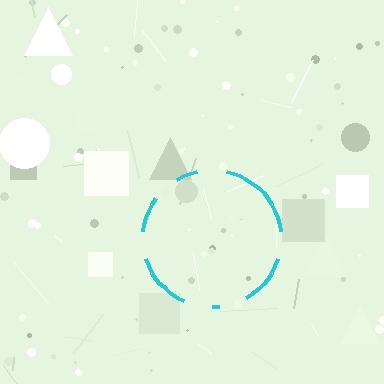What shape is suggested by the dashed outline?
The dashed outline suggests a circle.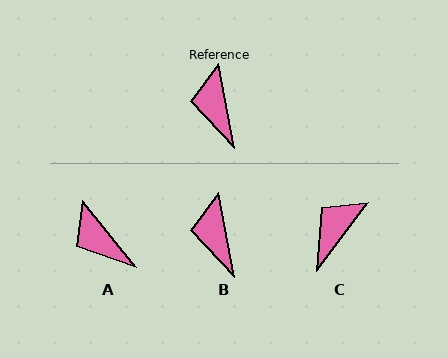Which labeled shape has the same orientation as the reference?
B.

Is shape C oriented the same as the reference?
No, it is off by about 48 degrees.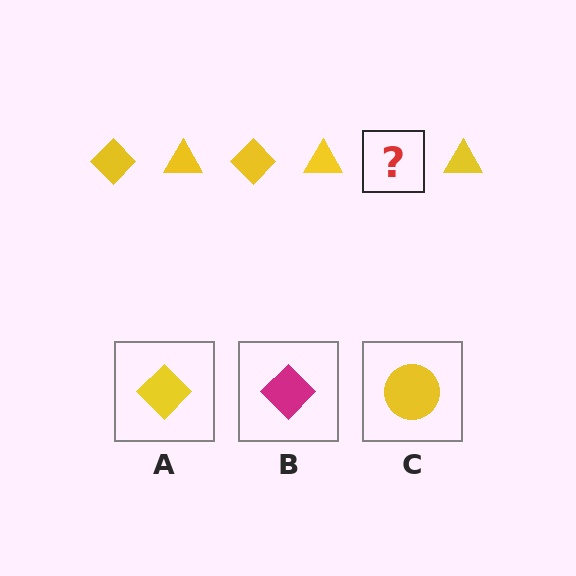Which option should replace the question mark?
Option A.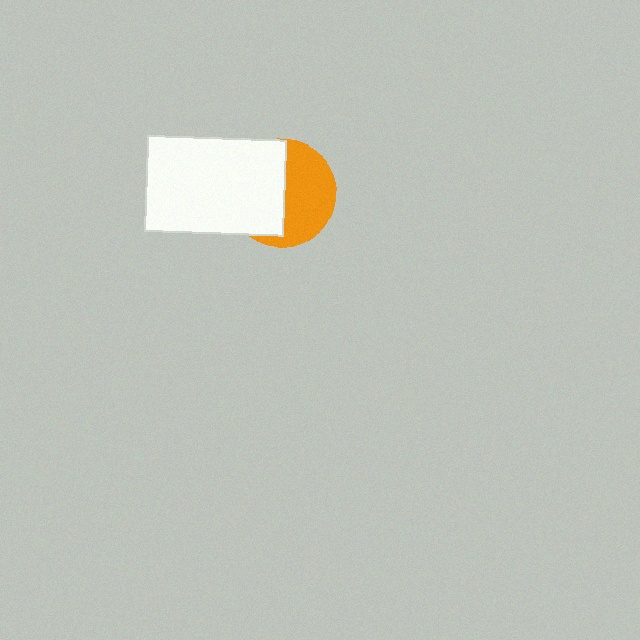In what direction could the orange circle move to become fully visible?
The orange circle could move right. That would shift it out from behind the white rectangle entirely.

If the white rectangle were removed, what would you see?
You would see the complete orange circle.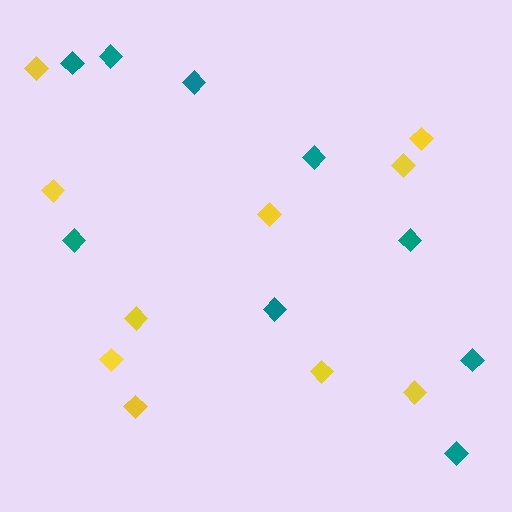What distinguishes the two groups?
There are 2 groups: one group of yellow diamonds (10) and one group of teal diamonds (9).